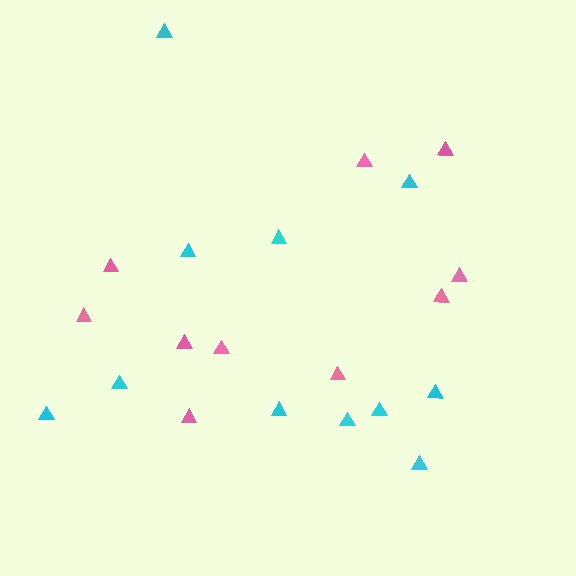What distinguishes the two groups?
There are 2 groups: one group of pink triangles (10) and one group of cyan triangles (11).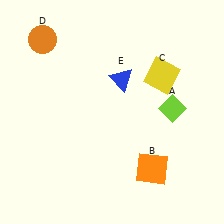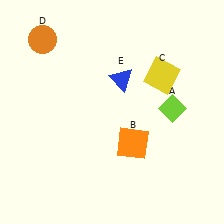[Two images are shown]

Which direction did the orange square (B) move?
The orange square (B) moved up.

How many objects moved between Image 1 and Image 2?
1 object moved between the two images.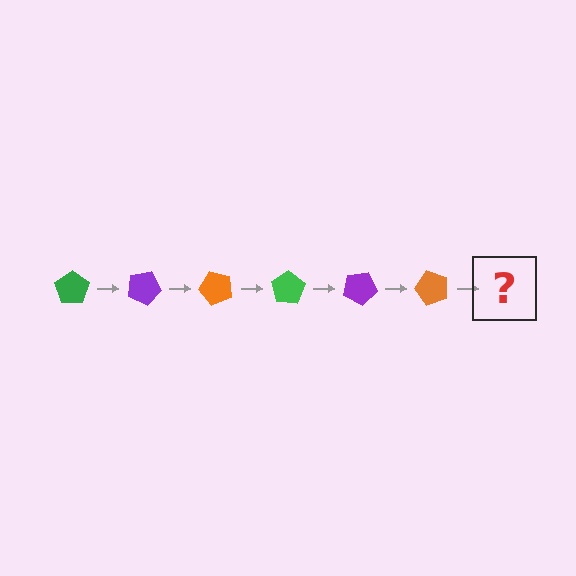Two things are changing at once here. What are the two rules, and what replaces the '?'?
The two rules are that it rotates 25 degrees each step and the color cycles through green, purple, and orange. The '?' should be a green pentagon, rotated 150 degrees from the start.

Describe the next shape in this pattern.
It should be a green pentagon, rotated 150 degrees from the start.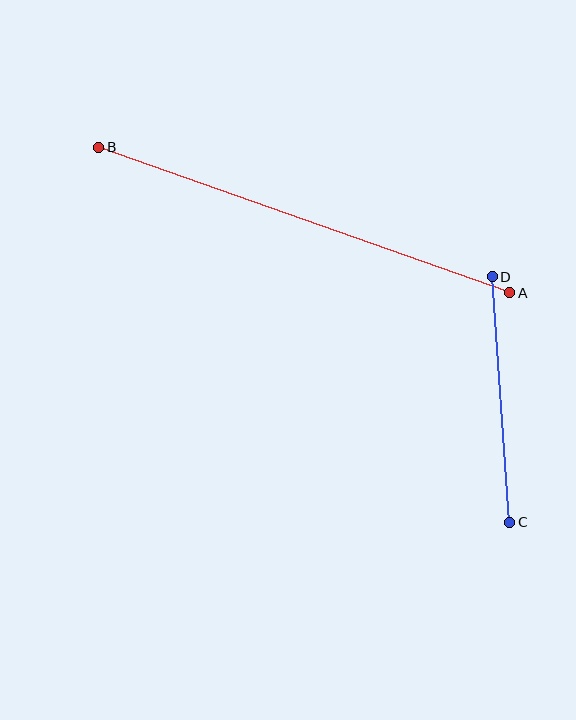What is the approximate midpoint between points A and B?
The midpoint is at approximately (304, 220) pixels.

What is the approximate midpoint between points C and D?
The midpoint is at approximately (501, 399) pixels.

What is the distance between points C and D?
The distance is approximately 246 pixels.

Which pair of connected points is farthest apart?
Points A and B are farthest apart.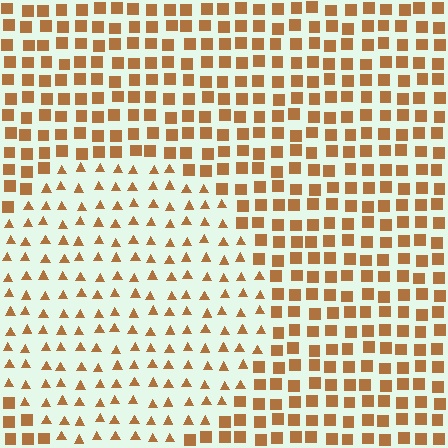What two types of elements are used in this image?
The image uses triangles inside the circle region and squares outside it.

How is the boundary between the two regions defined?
The boundary is defined by a change in element shape: triangles inside vs. squares outside. All elements share the same color and spacing.